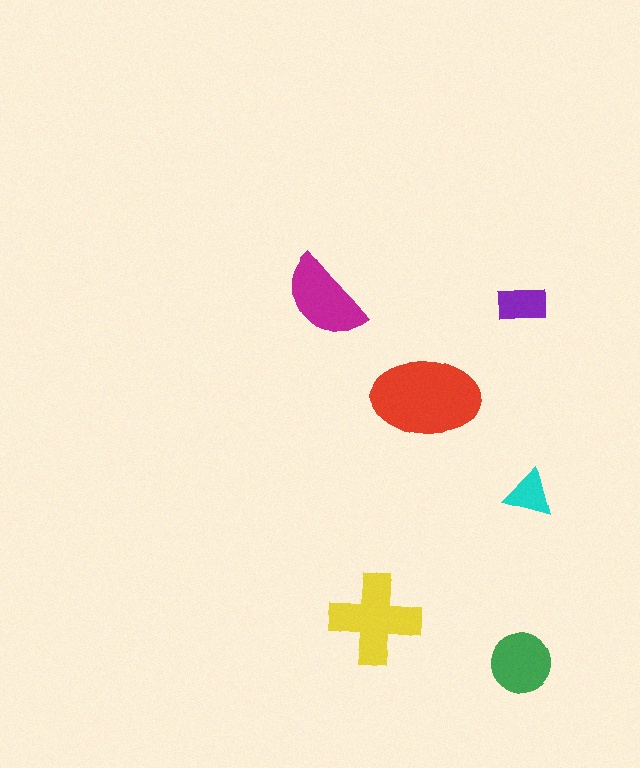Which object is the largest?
The red ellipse.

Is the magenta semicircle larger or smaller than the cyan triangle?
Larger.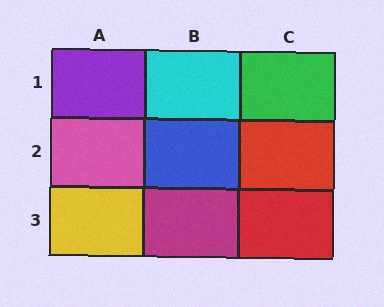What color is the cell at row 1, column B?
Cyan.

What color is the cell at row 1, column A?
Purple.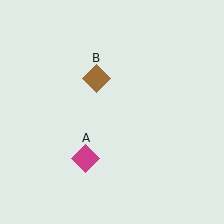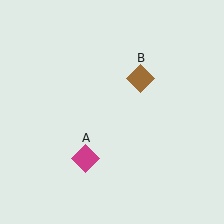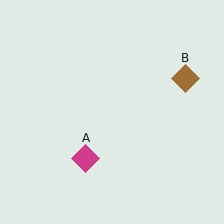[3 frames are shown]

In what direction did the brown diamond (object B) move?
The brown diamond (object B) moved right.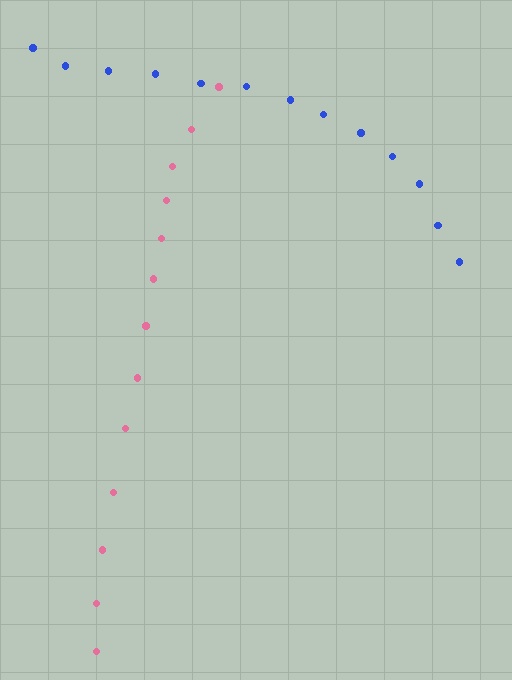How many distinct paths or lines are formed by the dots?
There are 2 distinct paths.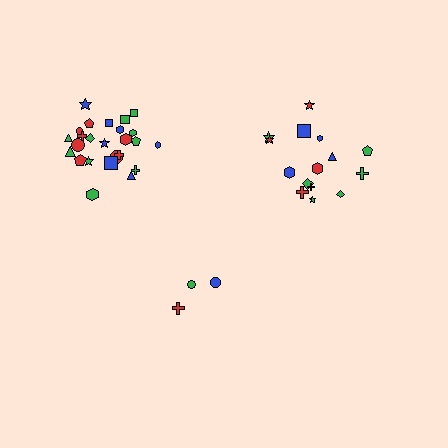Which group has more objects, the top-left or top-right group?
The top-left group.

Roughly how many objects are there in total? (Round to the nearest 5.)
Roughly 45 objects in total.